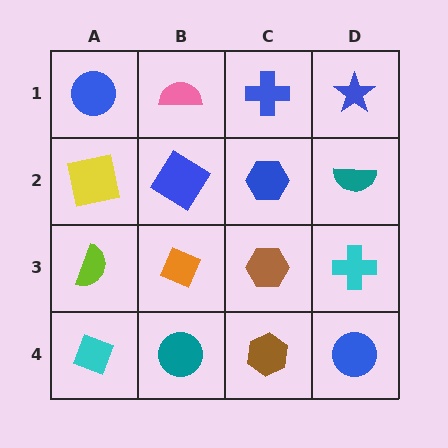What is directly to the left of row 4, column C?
A teal circle.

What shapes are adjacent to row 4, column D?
A cyan cross (row 3, column D), a brown hexagon (row 4, column C).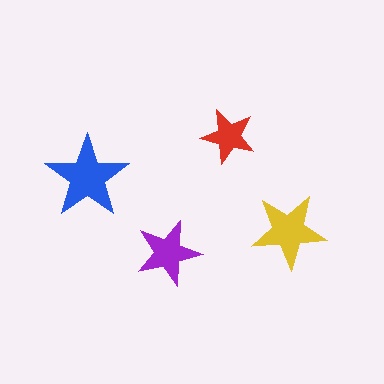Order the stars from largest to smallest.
the blue one, the yellow one, the purple one, the red one.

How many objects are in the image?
There are 4 objects in the image.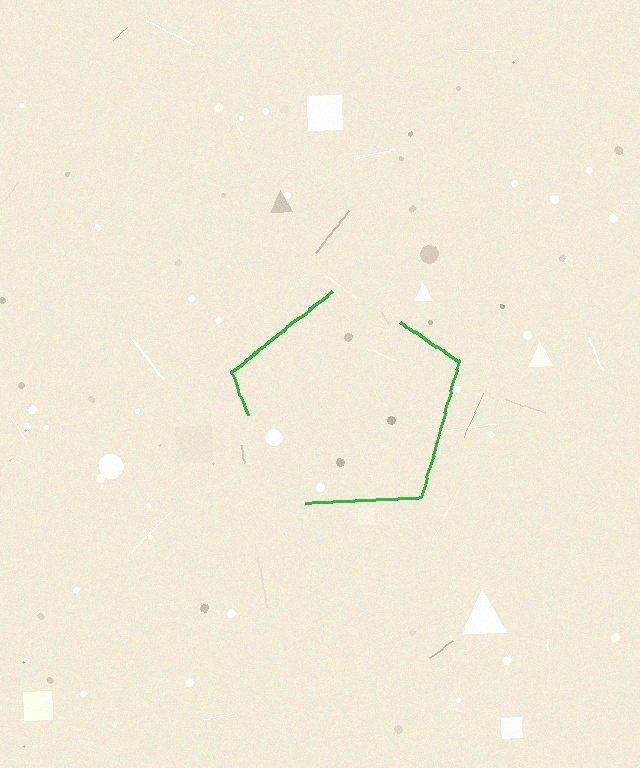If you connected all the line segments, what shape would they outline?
They would outline a pentagon.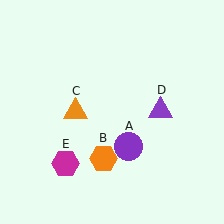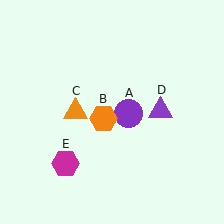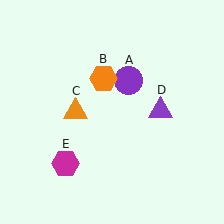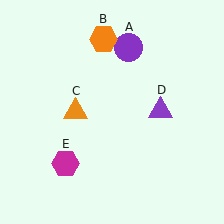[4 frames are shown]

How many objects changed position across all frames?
2 objects changed position: purple circle (object A), orange hexagon (object B).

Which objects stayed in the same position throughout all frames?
Orange triangle (object C) and purple triangle (object D) and magenta hexagon (object E) remained stationary.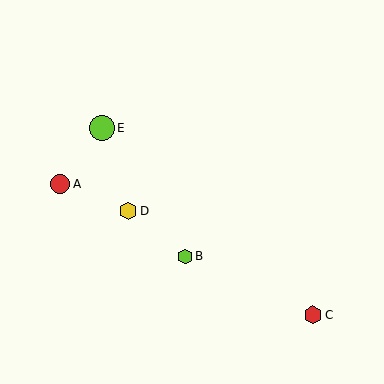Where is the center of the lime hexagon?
The center of the lime hexagon is at (185, 256).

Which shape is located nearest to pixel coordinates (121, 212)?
The yellow hexagon (labeled D) at (128, 211) is nearest to that location.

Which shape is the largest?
The lime circle (labeled E) is the largest.